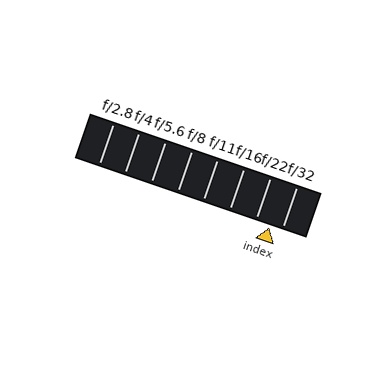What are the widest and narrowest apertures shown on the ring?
The widest aperture shown is f/2.8 and the narrowest is f/32.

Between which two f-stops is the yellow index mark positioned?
The index mark is between f/22 and f/32.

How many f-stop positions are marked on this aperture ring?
There are 8 f-stop positions marked.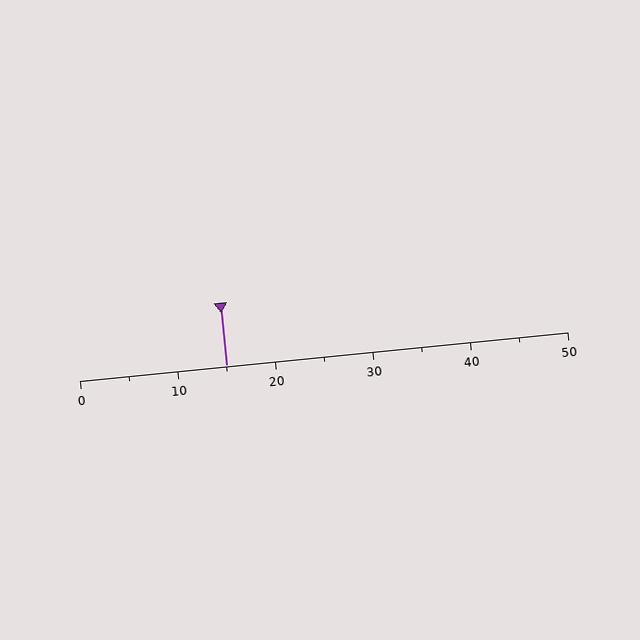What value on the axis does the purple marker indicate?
The marker indicates approximately 15.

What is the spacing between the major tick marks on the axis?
The major ticks are spaced 10 apart.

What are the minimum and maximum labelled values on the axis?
The axis runs from 0 to 50.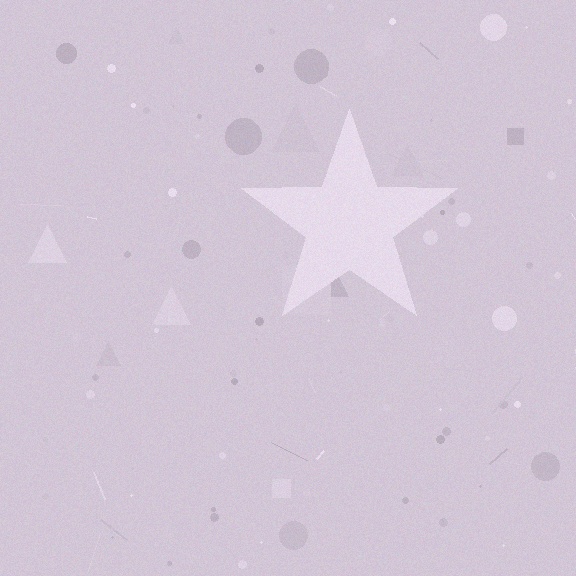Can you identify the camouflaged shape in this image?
The camouflaged shape is a star.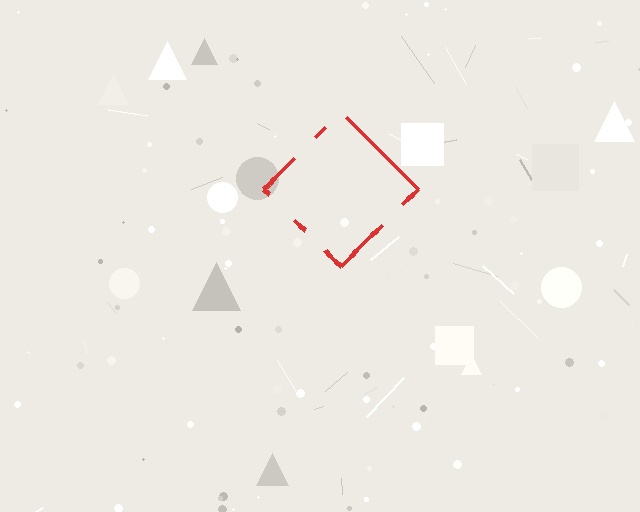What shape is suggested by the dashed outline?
The dashed outline suggests a diamond.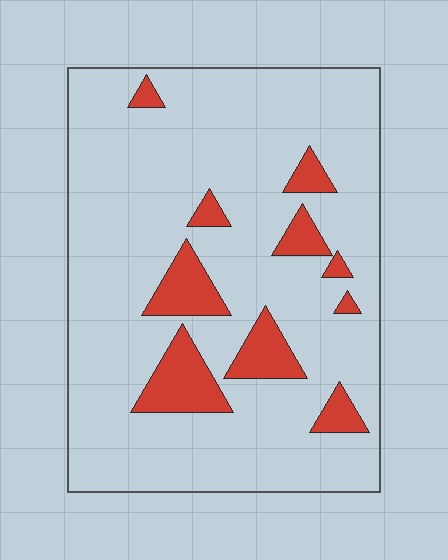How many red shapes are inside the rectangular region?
10.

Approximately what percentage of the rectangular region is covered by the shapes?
Approximately 15%.